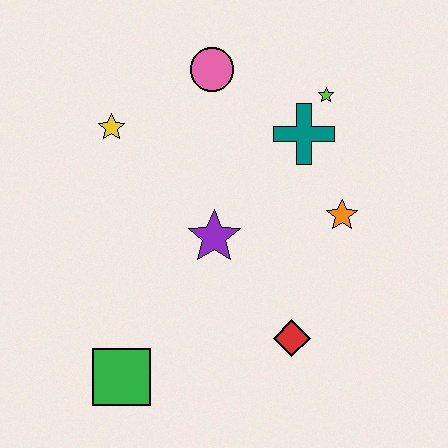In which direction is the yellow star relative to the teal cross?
The yellow star is to the left of the teal cross.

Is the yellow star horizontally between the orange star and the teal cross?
No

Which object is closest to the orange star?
The teal cross is closest to the orange star.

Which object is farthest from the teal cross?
The green square is farthest from the teal cross.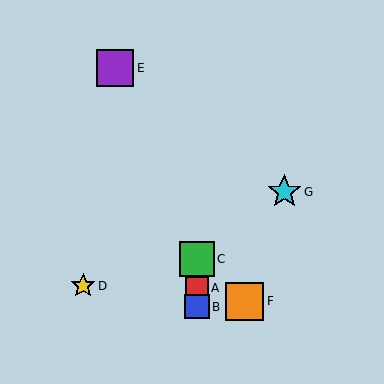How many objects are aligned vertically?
3 objects (A, B, C) are aligned vertically.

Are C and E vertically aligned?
No, C is at x≈197 and E is at x≈115.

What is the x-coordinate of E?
Object E is at x≈115.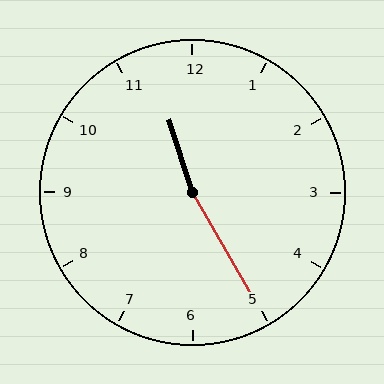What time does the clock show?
11:25.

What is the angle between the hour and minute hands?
Approximately 168 degrees.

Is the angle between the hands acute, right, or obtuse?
It is obtuse.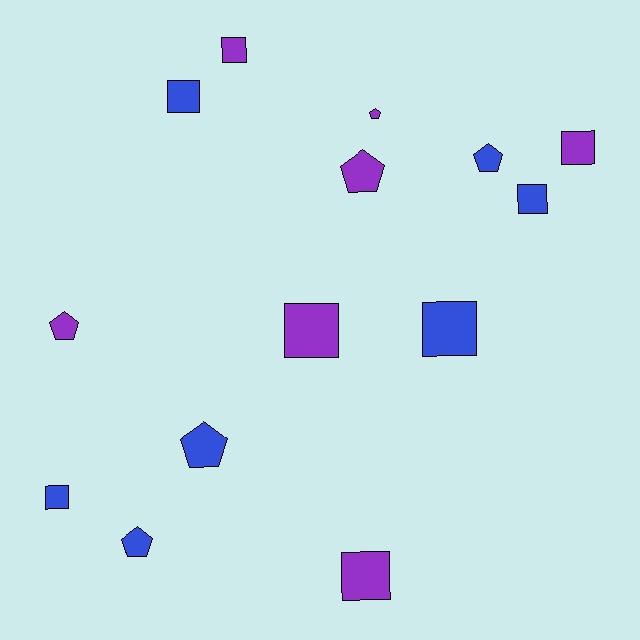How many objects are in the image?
There are 14 objects.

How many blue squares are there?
There are 4 blue squares.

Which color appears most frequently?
Blue, with 7 objects.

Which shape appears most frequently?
Square, with 8 objects.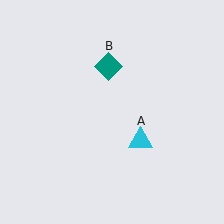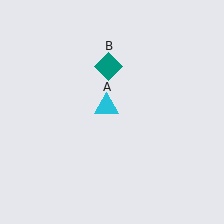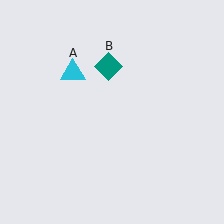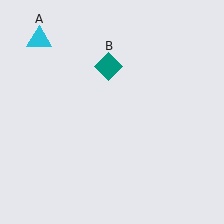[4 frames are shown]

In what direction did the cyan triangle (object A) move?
The cyan triangle (object A) moved up and to the left.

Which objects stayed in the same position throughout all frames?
Teal diamond (object B) remained stationary.